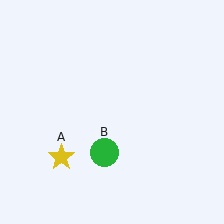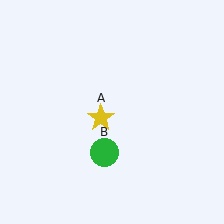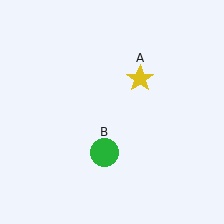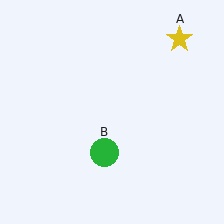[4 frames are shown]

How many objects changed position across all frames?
1 object changed position: yellow star (object A).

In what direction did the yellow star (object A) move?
The yellow star (object A) moved up and to the right.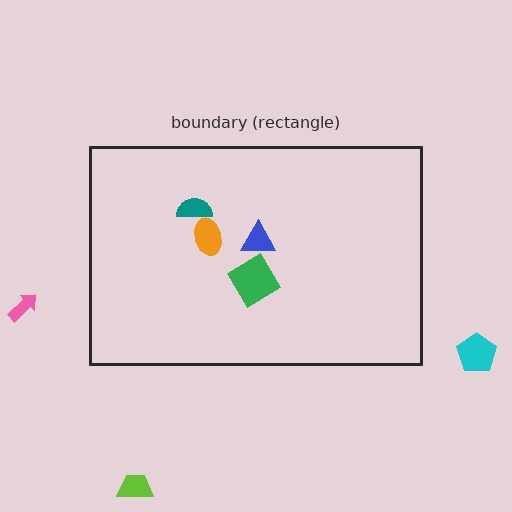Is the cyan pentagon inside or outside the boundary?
Outside.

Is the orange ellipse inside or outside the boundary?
Inside.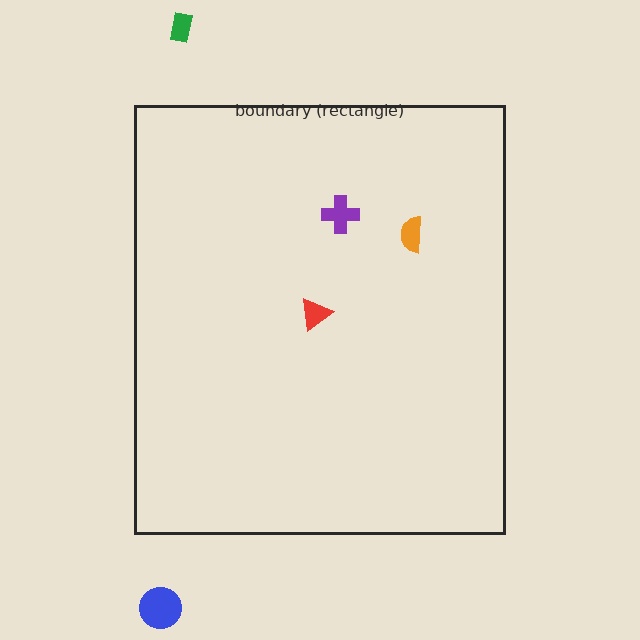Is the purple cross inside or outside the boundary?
Inside.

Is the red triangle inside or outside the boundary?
Inside.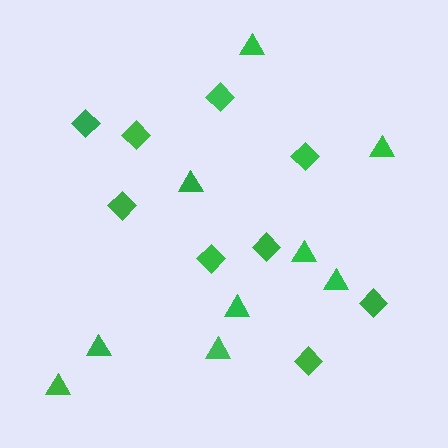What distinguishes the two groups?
There are 2 groups: one group of triangles (9) and one group of diamonds (9).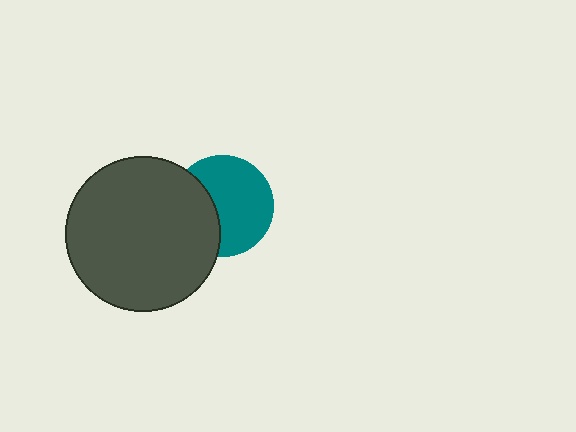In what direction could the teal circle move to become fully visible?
The teal circle could move right. That would shift it out from behind the dark gray circle entirely.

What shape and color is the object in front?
The object in front is a dark gray circle.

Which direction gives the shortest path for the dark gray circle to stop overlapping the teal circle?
Moving left gives the shortest separation.